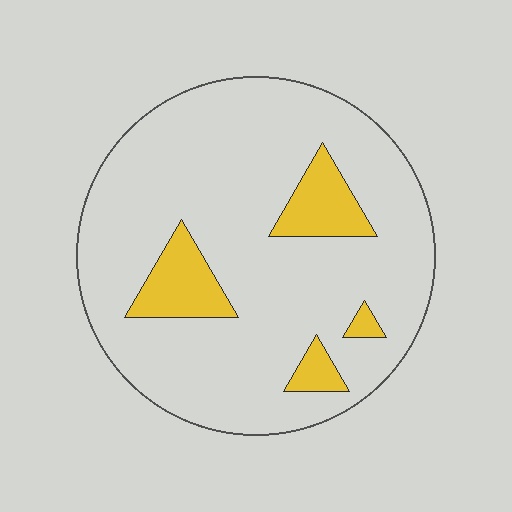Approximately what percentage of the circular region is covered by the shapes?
Approximately 15%.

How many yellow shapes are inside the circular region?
4.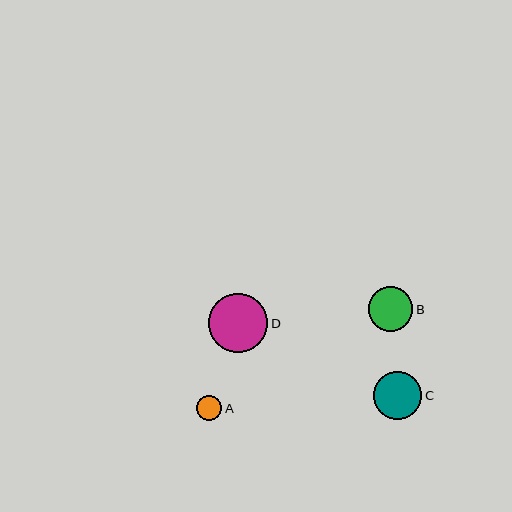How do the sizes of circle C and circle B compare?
Circle C and circle B are approximately the same size.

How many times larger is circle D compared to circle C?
Circle D is approximately 1.2 times the size of circle C.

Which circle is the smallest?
Circle A is the smallest with a size of approximately 25 pixels.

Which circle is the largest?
Circle D is the largest with a size of approximately 59 pixels.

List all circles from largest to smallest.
From largest to smallest: D, C, B, A.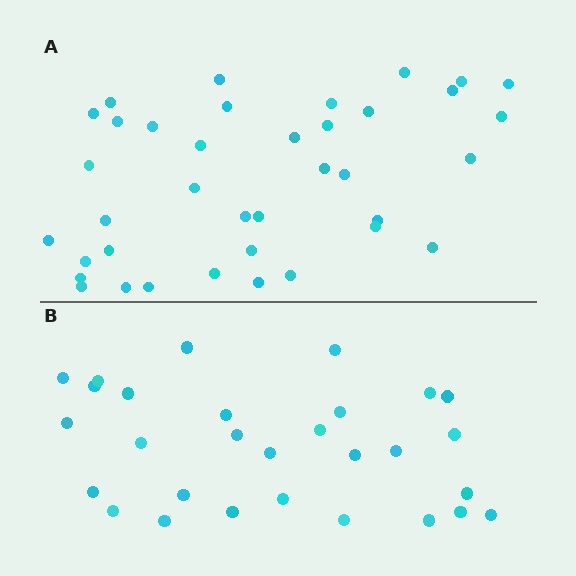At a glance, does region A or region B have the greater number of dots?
Region A (the top region) has more dots.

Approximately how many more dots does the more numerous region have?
Region A has roughly 8 or so more dots than region B.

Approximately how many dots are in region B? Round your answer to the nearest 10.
About 30 dots. (The exact count is 29, which rounds to 30.)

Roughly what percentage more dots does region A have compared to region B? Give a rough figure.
About 30% more.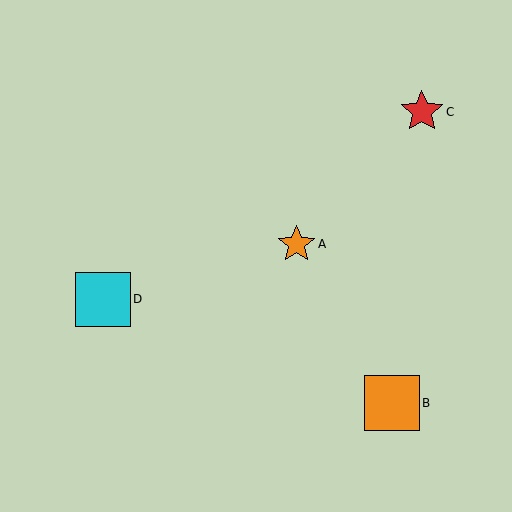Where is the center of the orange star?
The center of the orange star is at (297, 244).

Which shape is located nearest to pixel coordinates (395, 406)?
The orange square (labeled B) at (392, 403) is nearest to that location.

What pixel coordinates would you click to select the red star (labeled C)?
Click at (422, 112) to select the red star C.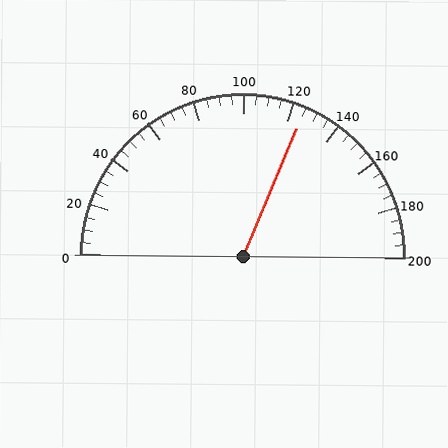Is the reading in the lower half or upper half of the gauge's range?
The reading is in the upper half of the range (0 to 200).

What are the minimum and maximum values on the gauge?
The gauge ranges from 0 to 200.